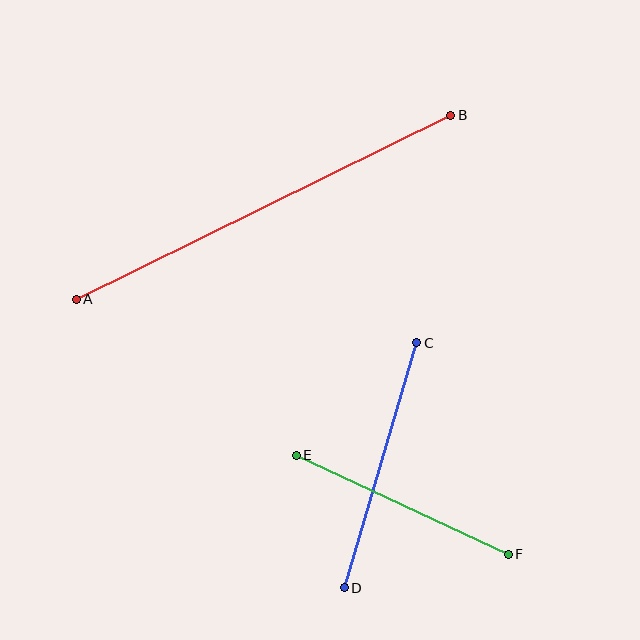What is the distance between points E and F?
The distance is approximately 234 pixels.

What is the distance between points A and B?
The distance is approximately 417 pixels.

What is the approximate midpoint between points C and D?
The midpoint is at approximately (380, 465) pixels.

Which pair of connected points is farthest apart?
Points A and B are farthest apart.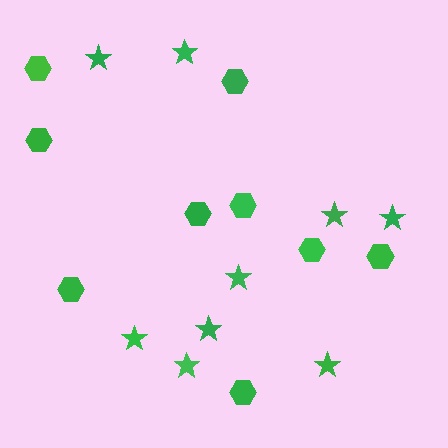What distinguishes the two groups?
There are 2 groups: one group of hexagons (9) and one group of stars (9).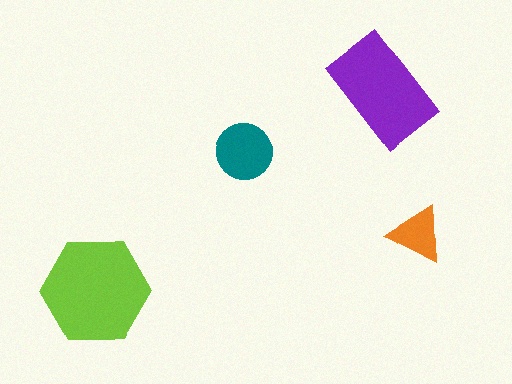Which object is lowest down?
The lime hexagon is bottommost.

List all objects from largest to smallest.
The lime hexagon, the purple rectangle, the teal circle, the orange triangle.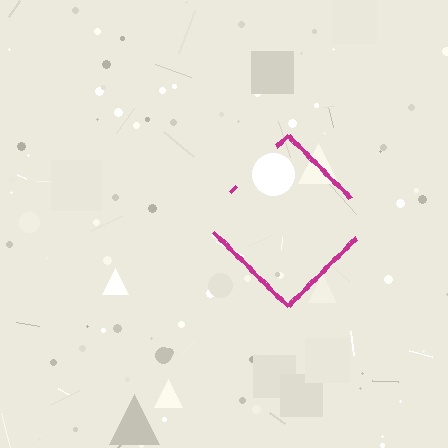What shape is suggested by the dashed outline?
The dashed outline suggests a diamond.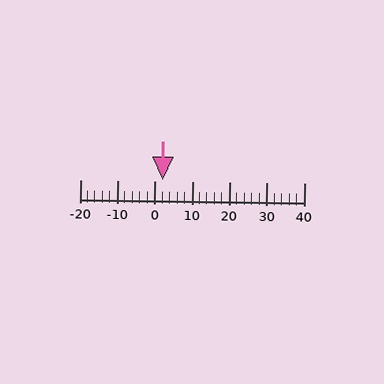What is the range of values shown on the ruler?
The ruler shows values from -20 to 40.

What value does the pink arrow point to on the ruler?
The pink arrow points to approximately 2.